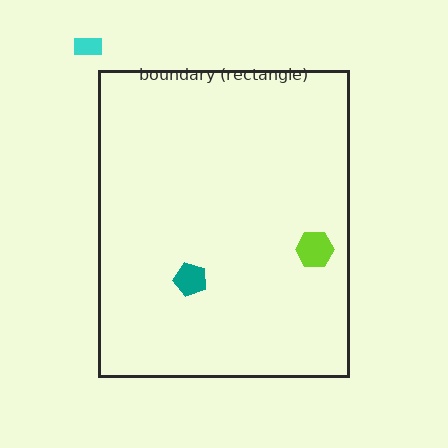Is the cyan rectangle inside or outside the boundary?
Outside.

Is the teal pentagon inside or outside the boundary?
Inside.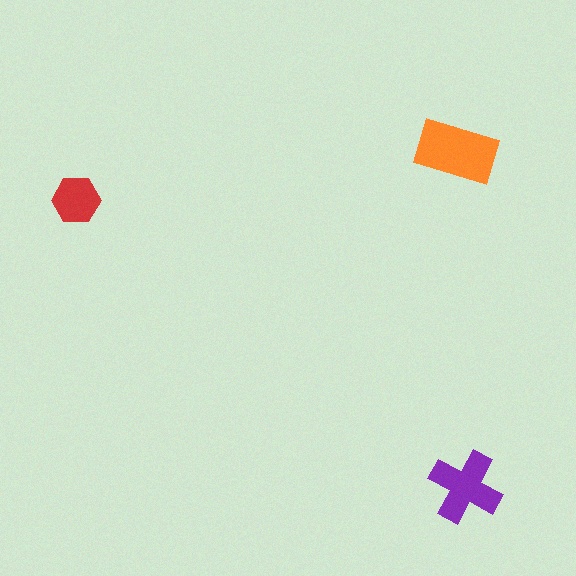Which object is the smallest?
The red hexagon.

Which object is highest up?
The orange rectangle is topmost.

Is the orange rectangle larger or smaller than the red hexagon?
Larger.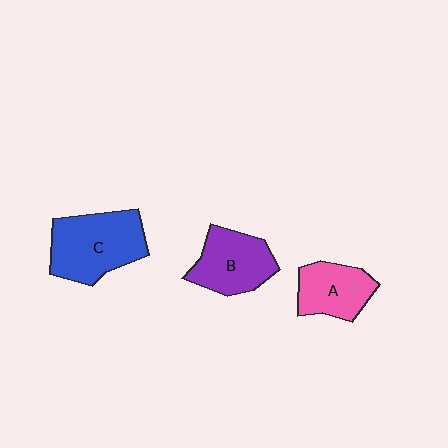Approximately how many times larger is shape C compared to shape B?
Approximately 1.3 times.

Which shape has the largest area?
Shape C (blue).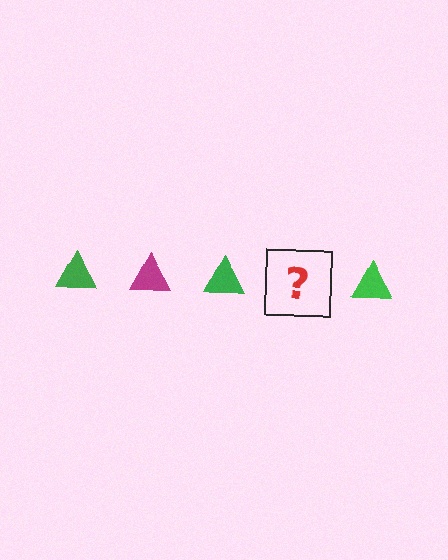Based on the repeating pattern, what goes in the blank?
The blank should be a magenta triangle.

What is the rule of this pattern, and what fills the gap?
The rule is that the pattern cycles through green, magenta triangles. The gap should be filled with a magenta triangle.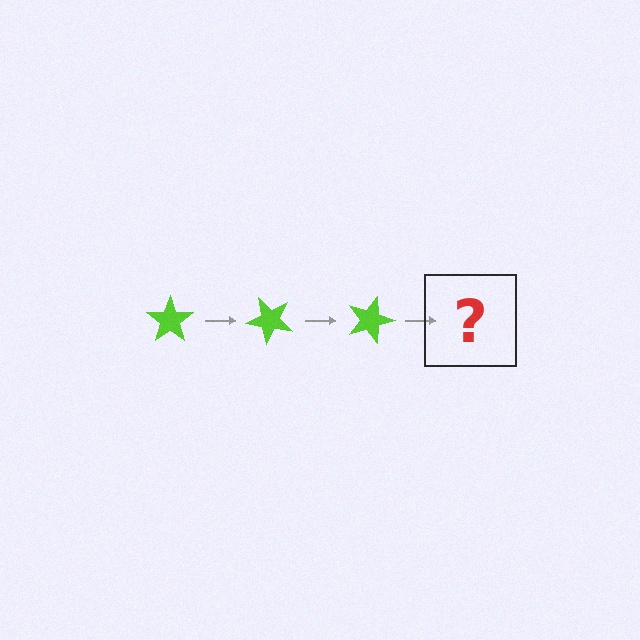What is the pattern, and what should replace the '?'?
The pattern is that the star rotates 45 degrees each step. The '?' should be a lime star rotated 135 degrees.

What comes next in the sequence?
The next element should be a lime star rotated 135 degrees.